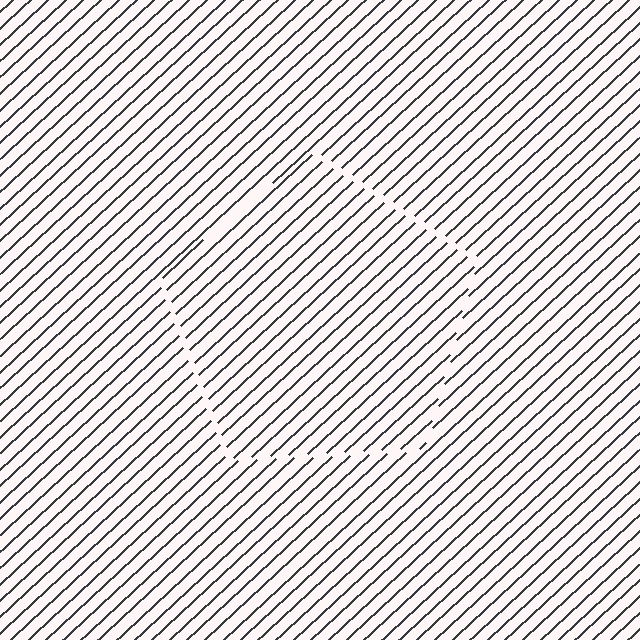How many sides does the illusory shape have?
5 sides — the line-ends trace a pentagon.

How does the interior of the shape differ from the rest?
The interior of the shape contains the same grating, shifted by half a period — the contour is defined by the phase discontinuity where line-ends from the inner and outer gratings abut.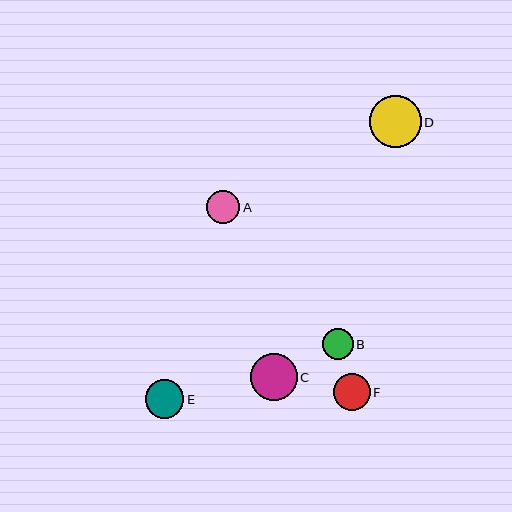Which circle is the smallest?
Circle B is the smallest with a size of approximately 31 pixels.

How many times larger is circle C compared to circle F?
Circle C is approximately 1.3 times the size of circle F.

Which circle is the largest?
Circle D is the largest with a size of approximately 52 pixels.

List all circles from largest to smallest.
From largest to smallest: D, C, E, F, A, B.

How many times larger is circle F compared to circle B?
Circle F is approximately 1.2 times the size of circle B.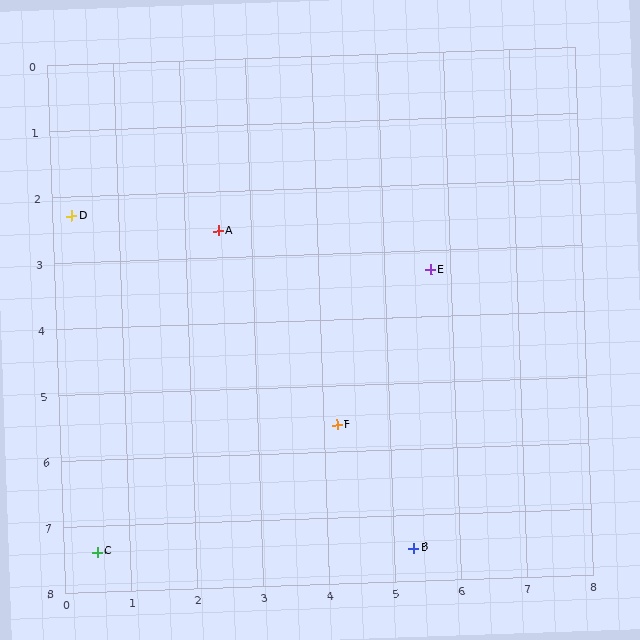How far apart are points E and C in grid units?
Points E and C are about 6.6 grid units apart.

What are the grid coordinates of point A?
Point A is at approximately (2.5, 2.6).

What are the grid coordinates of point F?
Point F is at approximately (4.2, 5.6).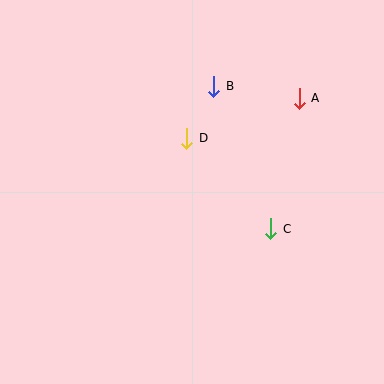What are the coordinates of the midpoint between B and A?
The midpoint between B and A is at (257, 92).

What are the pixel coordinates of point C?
Point C is at (271, 229).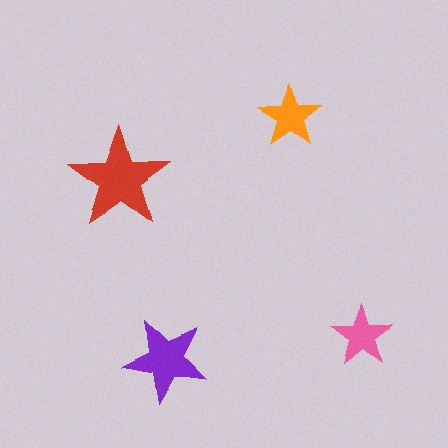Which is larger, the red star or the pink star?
The red one.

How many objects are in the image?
There are 4 objects in the image.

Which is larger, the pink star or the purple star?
The purple one.